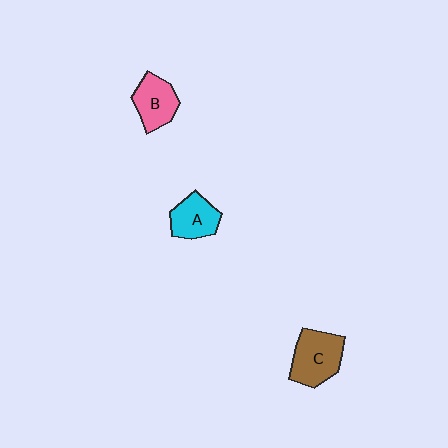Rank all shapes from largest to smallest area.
From largest to smallest: C (brown), B (pink), A (cyan).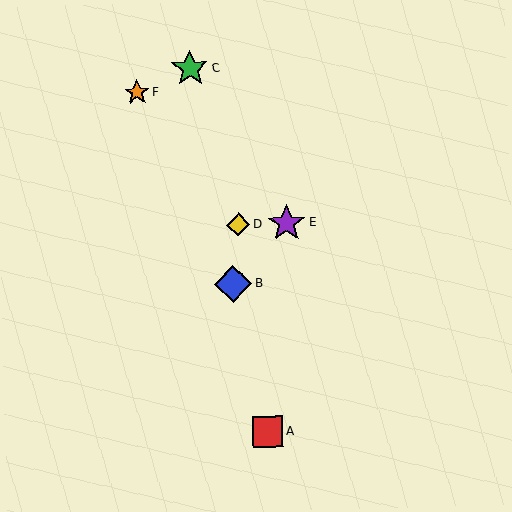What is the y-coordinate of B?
Object B is at y≈284.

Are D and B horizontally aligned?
No, D is at y≈225 and B is at y≈284.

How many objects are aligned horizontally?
2 objects (D, E) are aligned horizontally.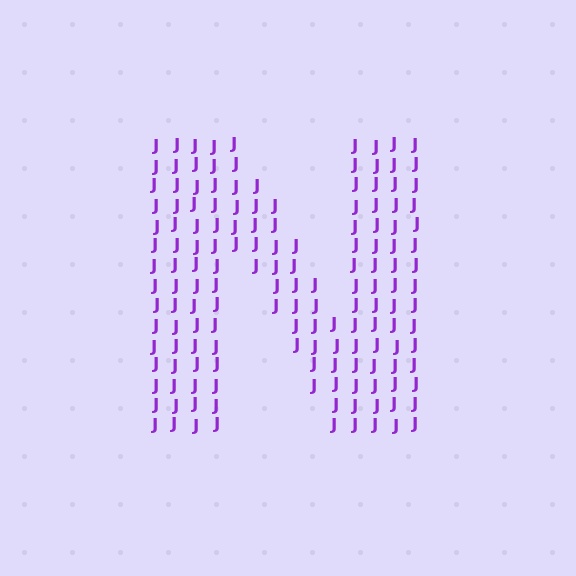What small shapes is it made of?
It is made of small letter J's.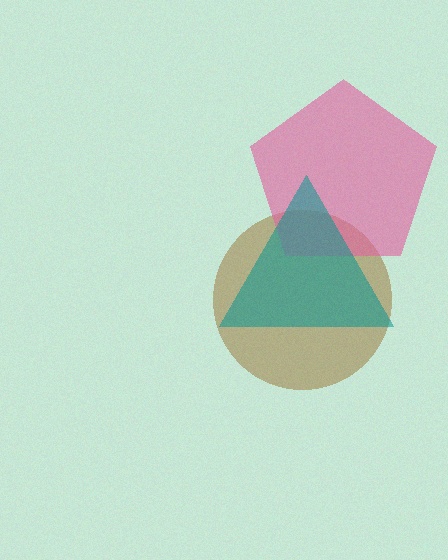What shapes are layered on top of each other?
The layered shapes are: a brown circle, a pink pentagon, a teal triangle.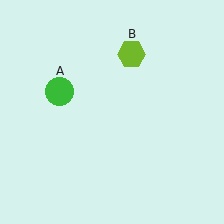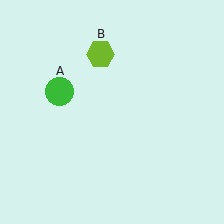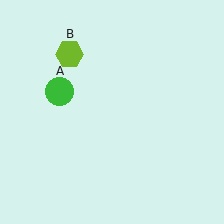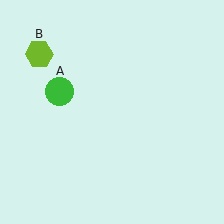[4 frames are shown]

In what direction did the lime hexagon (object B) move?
The lime hexagon (object B) moved left.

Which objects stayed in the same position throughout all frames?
Green circle (object A) remained stationary.